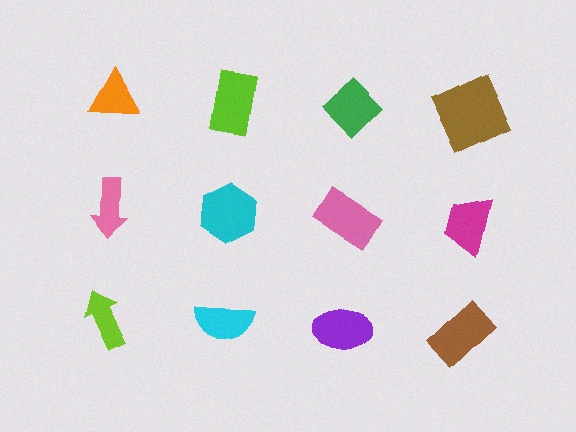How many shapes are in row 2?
4 shapes.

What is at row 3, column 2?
A cyan semicircle.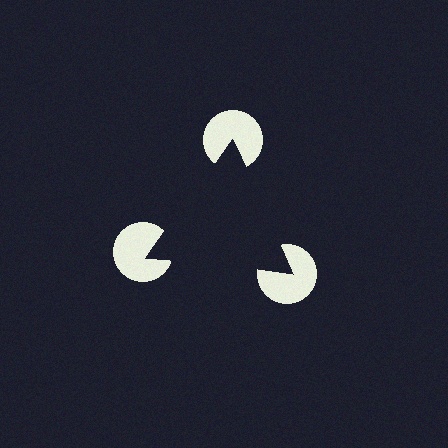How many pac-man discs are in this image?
There are 3 — one at each vertex of the illusory triangle.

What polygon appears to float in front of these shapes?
An illusory triangle — its edges are inferred from the aligned wedge cuts in the pac-man discs, not physically drawn.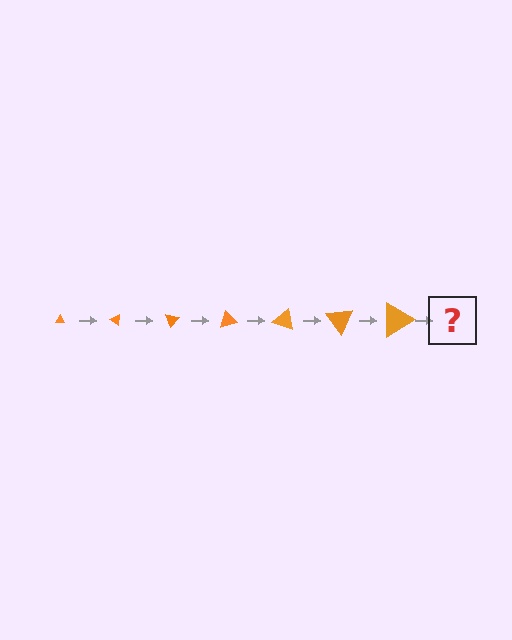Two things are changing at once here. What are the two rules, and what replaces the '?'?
The two rules are that the triangle grows larger each step and it rotates 35 degrees each step. The '?' should be a triangle, larger than the previous one and rotated 245 degrees from the start.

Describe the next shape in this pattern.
It should be a triangle, larger than the previous one and rotated 245 degrees from the start.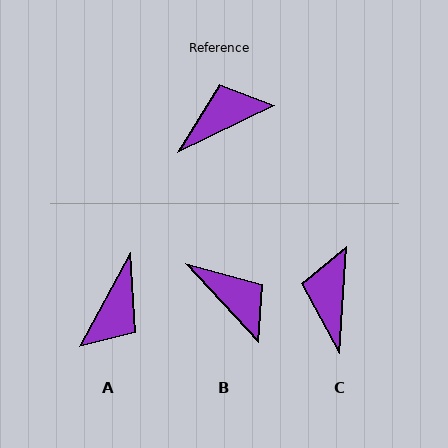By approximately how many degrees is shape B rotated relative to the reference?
Approximately 73 degrees clockwise.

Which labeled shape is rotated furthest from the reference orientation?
A, about 144 degrees away.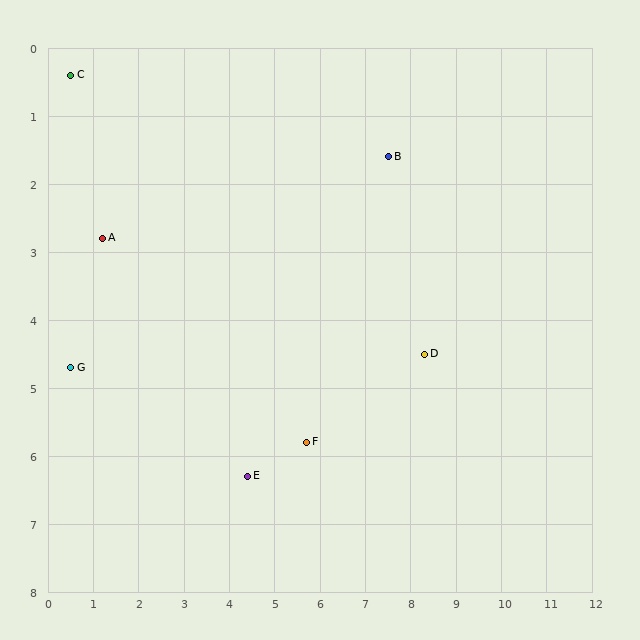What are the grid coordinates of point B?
Point B is at approximately (7.5, 1.6).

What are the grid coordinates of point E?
Point E is at approximately (4.4, 6.3).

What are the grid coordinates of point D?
Point D is at approximately (8.3, 4.5).